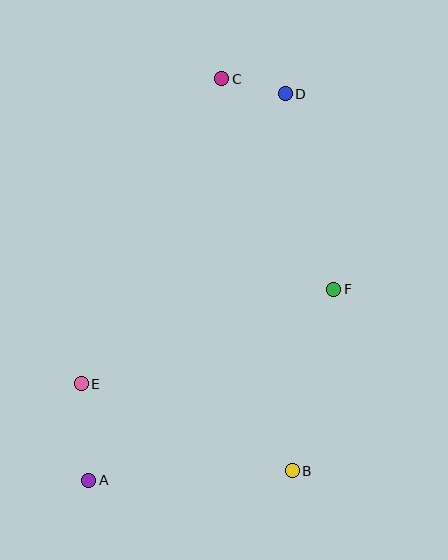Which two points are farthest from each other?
Points A and D are farthest from each other.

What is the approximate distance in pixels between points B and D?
The distance between B and D is approximately 377 pixels.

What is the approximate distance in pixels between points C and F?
The distance between C and F is approximately 239 pixels.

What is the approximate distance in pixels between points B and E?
The distance between B and E is approximately 228 pixels.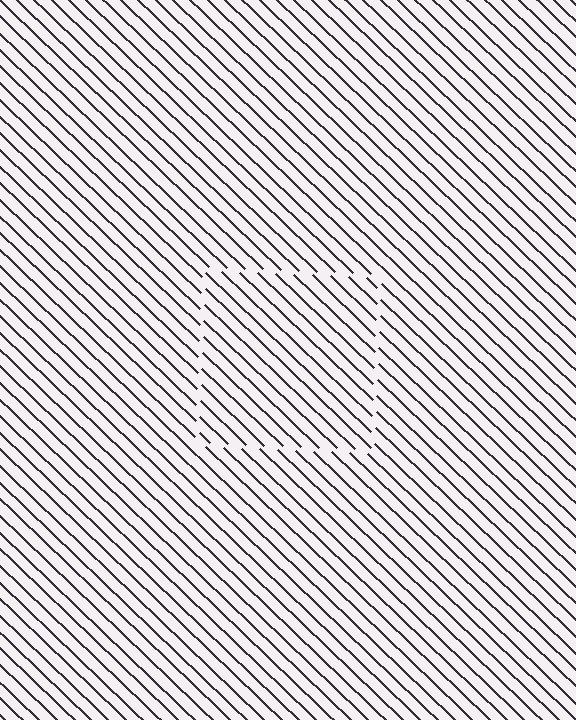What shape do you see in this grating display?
An illusory square. The interior of the shape contains the same grating, shifted by half a period — the contour is defined by the phase discontinuity where line-ends from the inner and outer gratings abut.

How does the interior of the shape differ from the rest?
The interior of the shape contains the same grating, shifted by half a period — the contour is defined by the phase discontinuity where line-ends from the inner and outer gratings abut.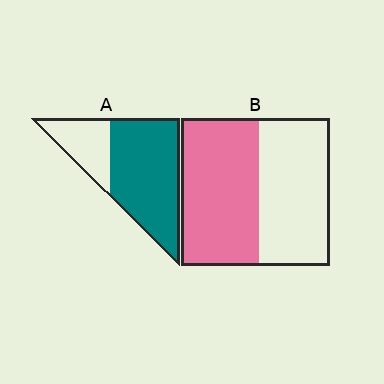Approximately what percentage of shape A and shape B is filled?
A is approximately 70% and B is approximately 50%.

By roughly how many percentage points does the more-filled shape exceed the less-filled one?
By roughly 20 percentage points (A over B).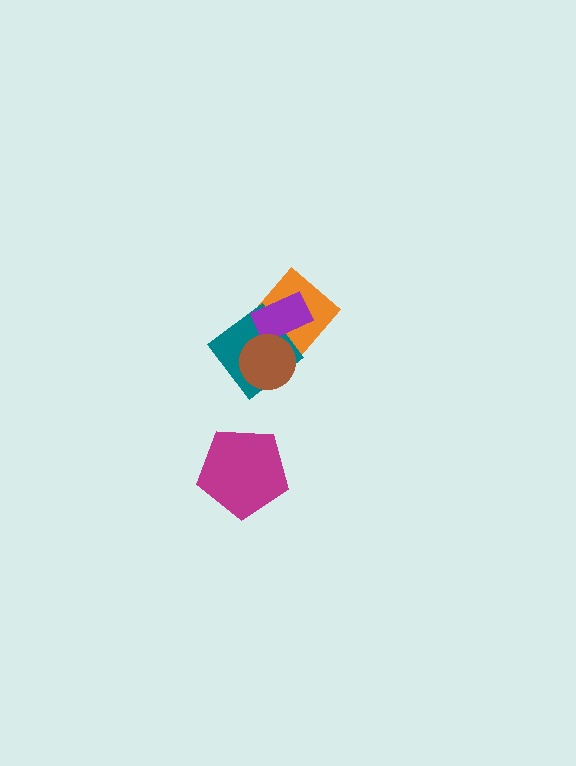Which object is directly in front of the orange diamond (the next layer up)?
The teal diamond is directly in front of the orange diamond.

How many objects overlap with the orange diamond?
3 objects overlap with the orange diamond.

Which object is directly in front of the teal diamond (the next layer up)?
The purple rectangle is directly in front of the teal diamond.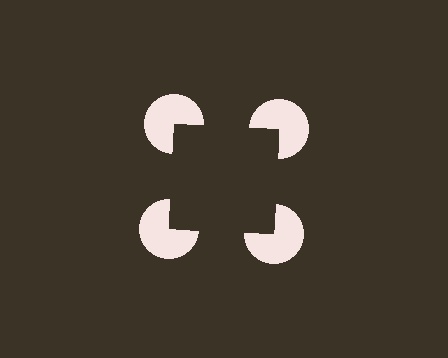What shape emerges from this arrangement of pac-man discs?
An illusory square — its edges are inferred from the aligned wedge cuts in the pac-man discs, not physically drawn.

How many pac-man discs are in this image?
There are 4 — one at each vertex of the illusory square.